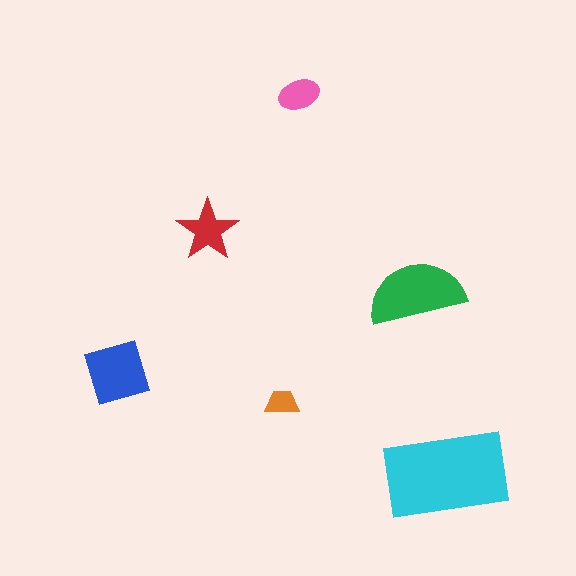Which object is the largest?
The cyan rectangle.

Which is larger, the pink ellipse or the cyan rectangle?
The cyan rectangle.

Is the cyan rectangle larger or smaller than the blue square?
Larger.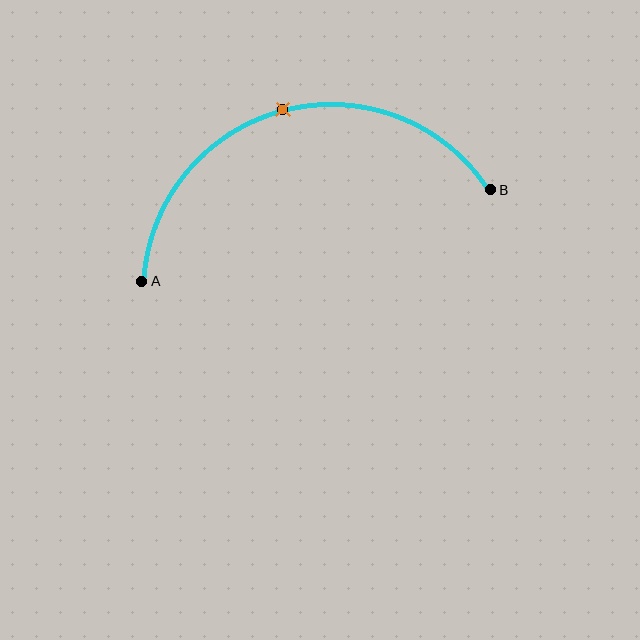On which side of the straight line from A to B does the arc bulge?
The arc bulges above the straight line connecting A and B.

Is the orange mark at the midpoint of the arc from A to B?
Yes. The orange mark lies on the arc at equal arc-length from both A and B — it is the arc midpoint.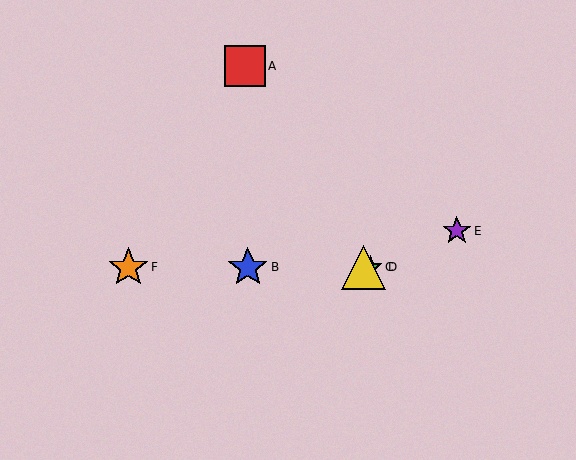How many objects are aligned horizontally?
4 objects (B, C, D, F) are aligned horizontally.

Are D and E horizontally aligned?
No, D is at y≈267 and E is at y≈231.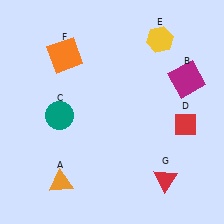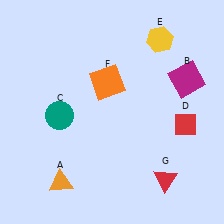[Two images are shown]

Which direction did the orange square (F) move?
The orange square (F) moved right.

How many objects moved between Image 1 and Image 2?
1 object moved between the two images.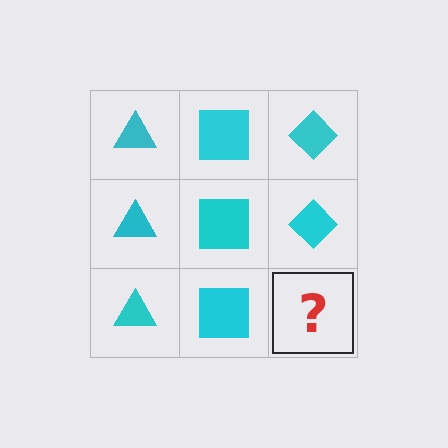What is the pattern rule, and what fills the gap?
The rule is that each column has a consistent shape. The gap should be filled with a cyan diamond.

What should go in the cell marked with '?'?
The missing cell should contain a cyan diamond.